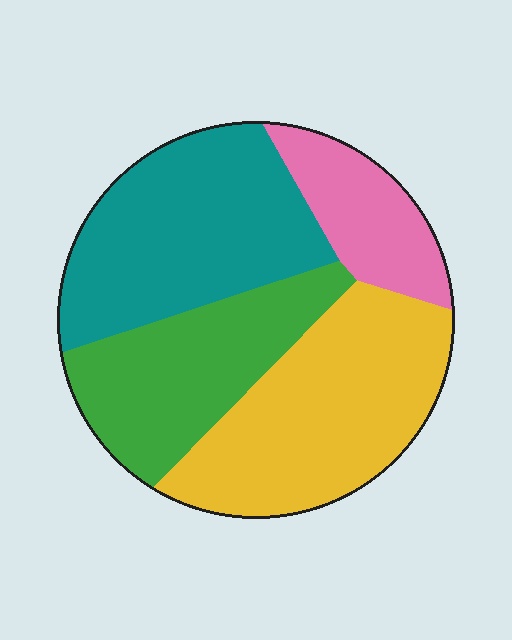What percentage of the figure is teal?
Teal covers about 30% of the figure.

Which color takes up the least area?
Pink, at roughly 15%.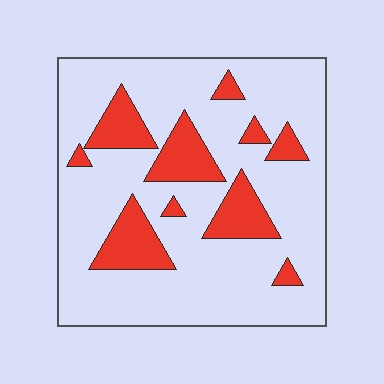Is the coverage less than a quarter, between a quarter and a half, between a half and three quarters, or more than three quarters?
Less than a quarter.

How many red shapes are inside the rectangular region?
10.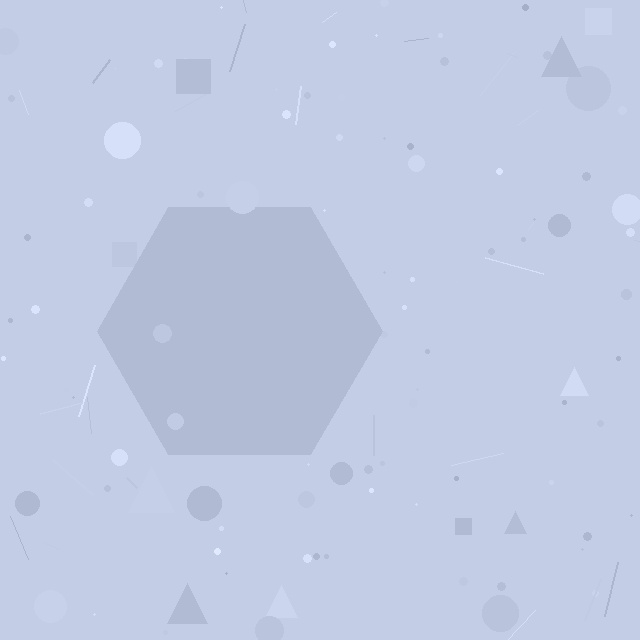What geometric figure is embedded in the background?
A hexagon is embedded in the background.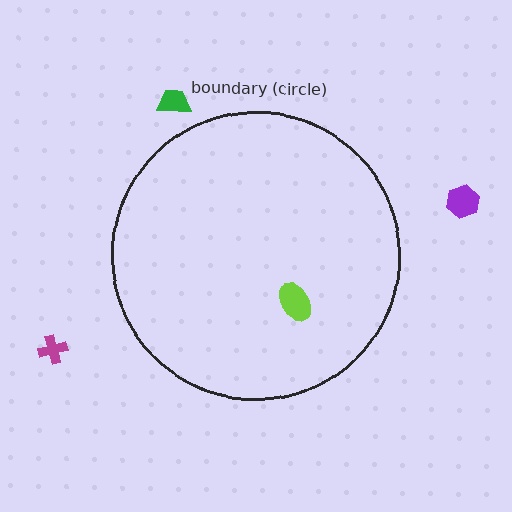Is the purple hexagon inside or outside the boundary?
Outside.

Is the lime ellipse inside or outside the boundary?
Inside.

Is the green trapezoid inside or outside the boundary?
Outside.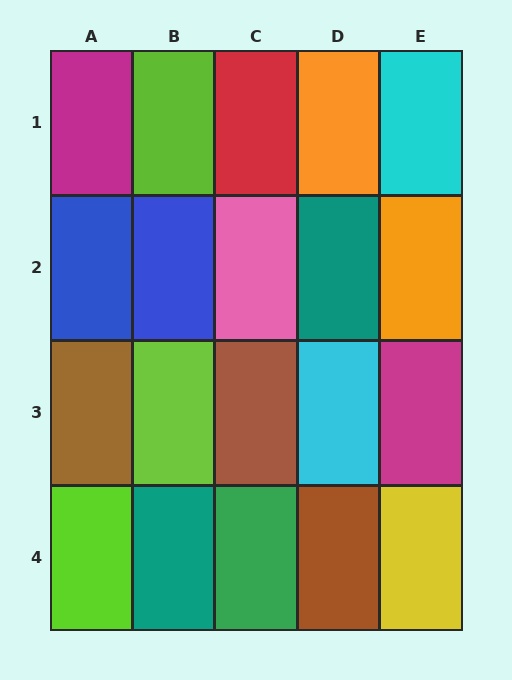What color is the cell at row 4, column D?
Brown.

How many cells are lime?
3 cells are lime.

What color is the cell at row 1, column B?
Lime.